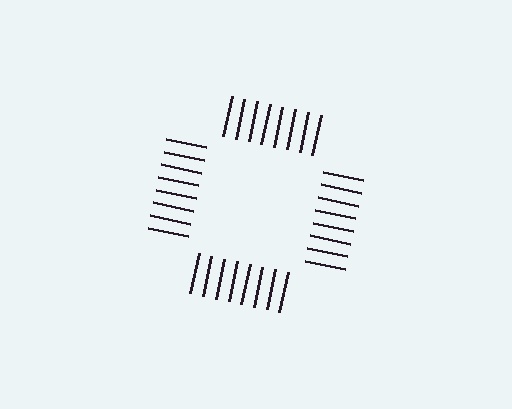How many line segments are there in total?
32 — 8 along each of the 4 edges.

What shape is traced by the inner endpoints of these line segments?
An illusory square — the line segments terminate on its edges but no continuous stroke is drawn.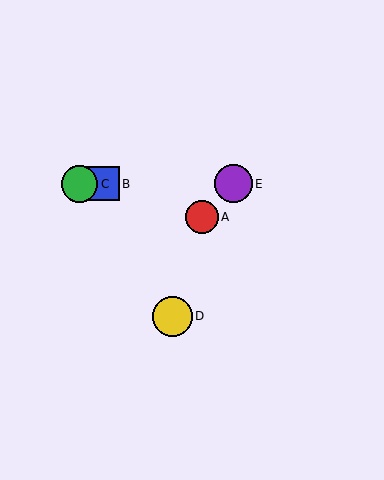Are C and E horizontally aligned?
Yes, both are at y≈184.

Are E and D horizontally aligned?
No, E is at y≈184 and D is at y≈316.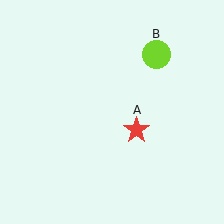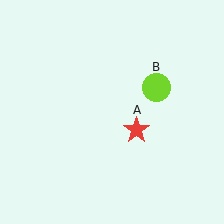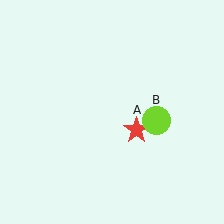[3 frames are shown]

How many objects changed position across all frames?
1 object changed position: lime circle (object B).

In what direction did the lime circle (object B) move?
The lime circle (object B) moved down.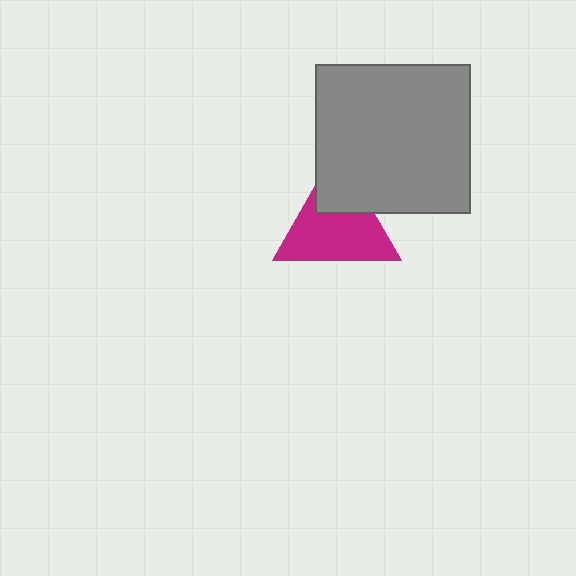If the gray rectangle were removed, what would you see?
You would see the complete magenta triangle.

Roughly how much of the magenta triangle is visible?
Most of it is visible (roughly 70%).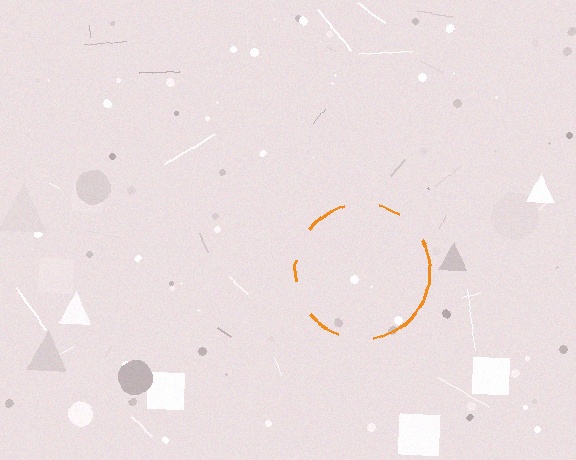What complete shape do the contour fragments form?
The contour fragments form a circle.